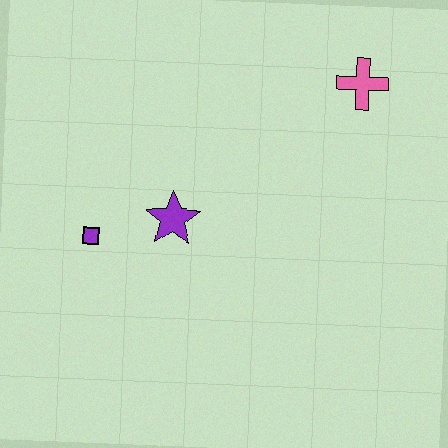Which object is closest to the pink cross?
The purple star is closest to the pink cross.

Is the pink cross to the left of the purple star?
No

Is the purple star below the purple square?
No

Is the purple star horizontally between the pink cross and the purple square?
Yes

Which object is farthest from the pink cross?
The purple square is farthest from the pink cross.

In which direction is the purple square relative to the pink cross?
The purple square is to the left of the pink cross.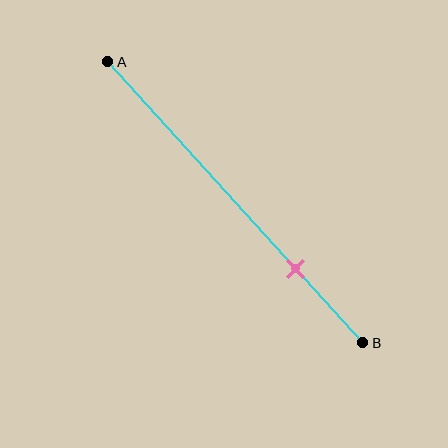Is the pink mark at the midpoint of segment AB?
No, the mark is at about 75% from A, not at the 50% midpoint.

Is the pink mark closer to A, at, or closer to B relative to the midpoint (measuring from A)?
The pink mark is closer to point B than the midpoint of segment AB.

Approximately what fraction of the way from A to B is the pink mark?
The pink mark is approximately 75% of the way from A to B.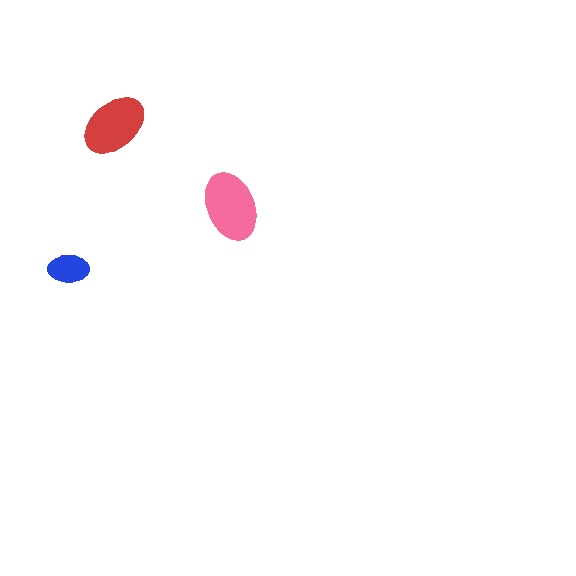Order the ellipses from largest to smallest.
the pink one, the red one, the blue one.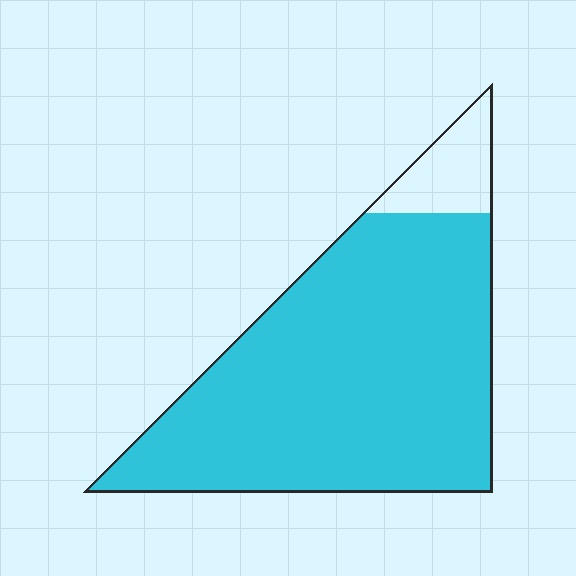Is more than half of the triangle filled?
Yes.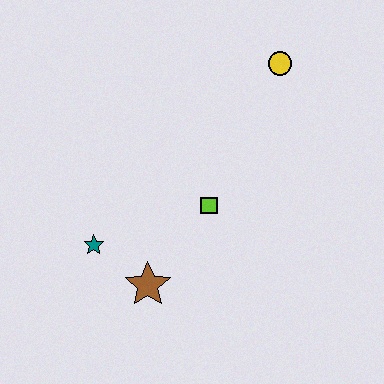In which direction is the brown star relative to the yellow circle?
The brown star is below the yellow circle.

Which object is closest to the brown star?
The teal star is closest to the brown star.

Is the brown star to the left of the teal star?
No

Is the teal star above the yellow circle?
No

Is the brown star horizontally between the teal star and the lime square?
Yes